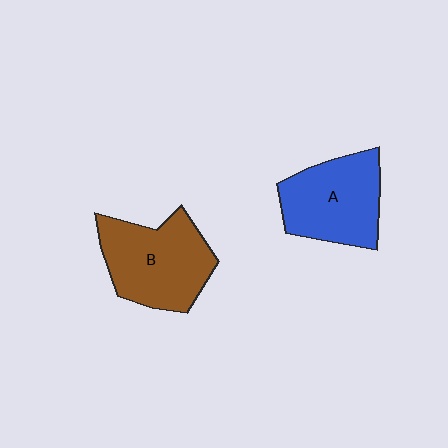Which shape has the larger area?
Shape B (brown).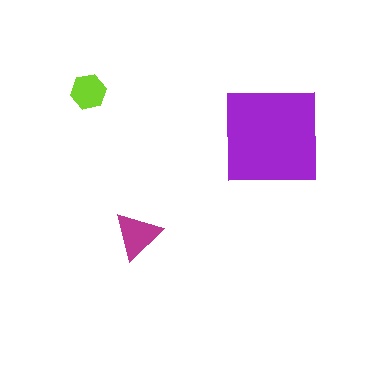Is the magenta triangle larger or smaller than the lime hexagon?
Larger.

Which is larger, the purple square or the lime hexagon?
The purple square.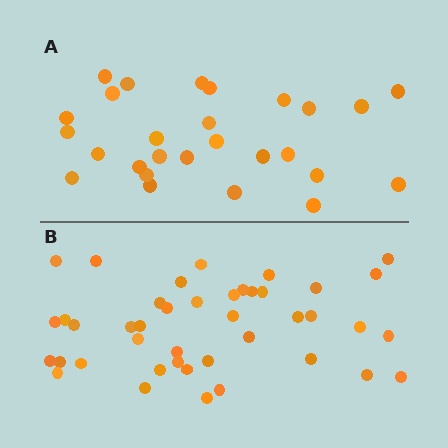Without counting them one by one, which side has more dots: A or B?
Region B (the bottom region) has more dots.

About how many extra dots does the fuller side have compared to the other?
Region B has approximately 15 more dots than region A.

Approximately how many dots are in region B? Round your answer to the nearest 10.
About 40 dots. (The exact count is 42, which rounds to 40.)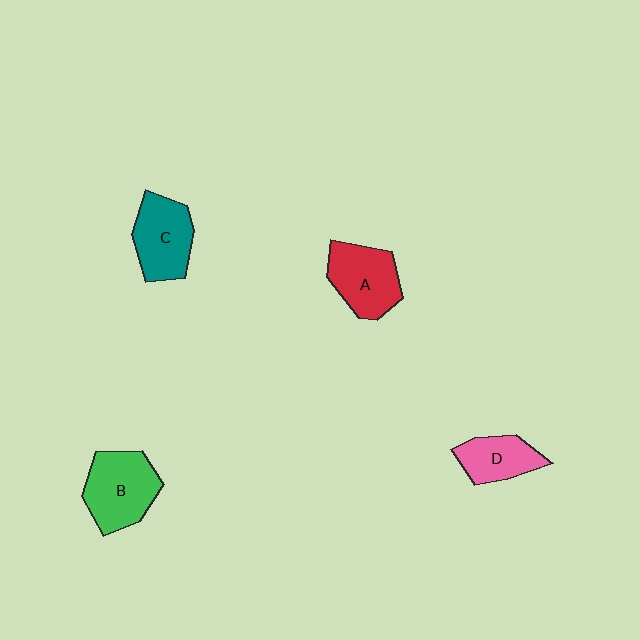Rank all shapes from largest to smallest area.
From largest to smallest: B (green), C (teal), A (red), D (pink).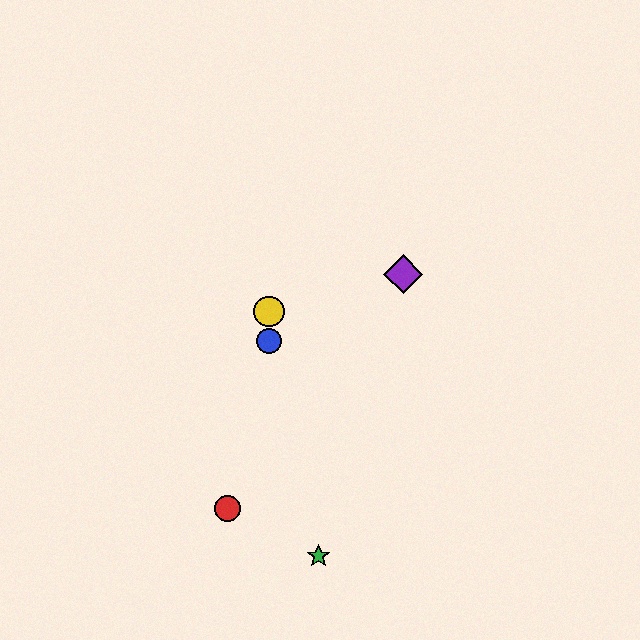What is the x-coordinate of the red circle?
The red circle is at x≈228.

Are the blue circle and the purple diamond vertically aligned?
No, the blue circle is at x≈269 and the purple diamond is at x≈403.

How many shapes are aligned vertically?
2 shapes (the blue circle, the yellow circle) are aligned vertically.